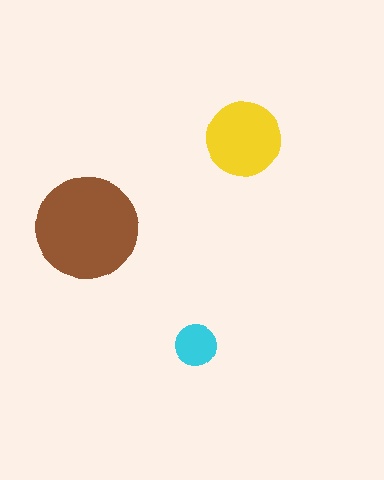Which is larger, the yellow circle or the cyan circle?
The yellow one.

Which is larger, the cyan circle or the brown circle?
The brown one.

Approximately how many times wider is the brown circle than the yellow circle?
About 1.5 times wider.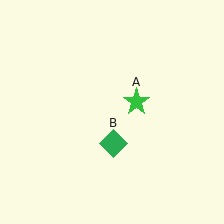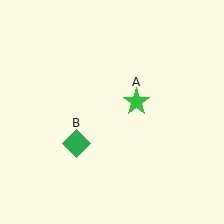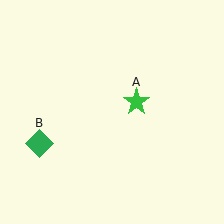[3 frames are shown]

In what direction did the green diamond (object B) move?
The green diamond (object B) moved left.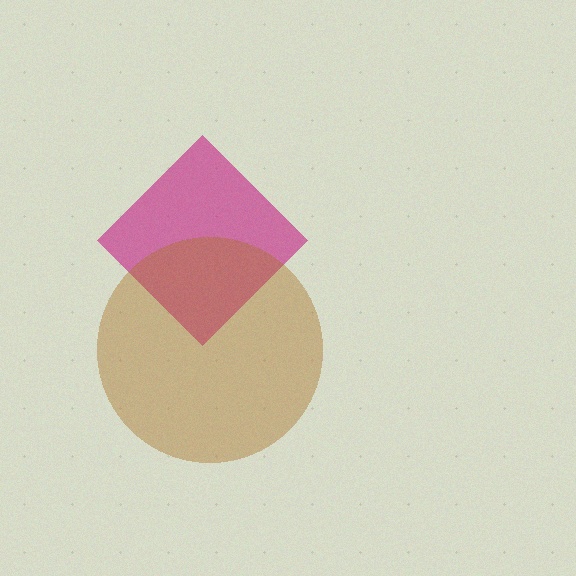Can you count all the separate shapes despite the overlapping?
Yes, there are 2 separate shapes.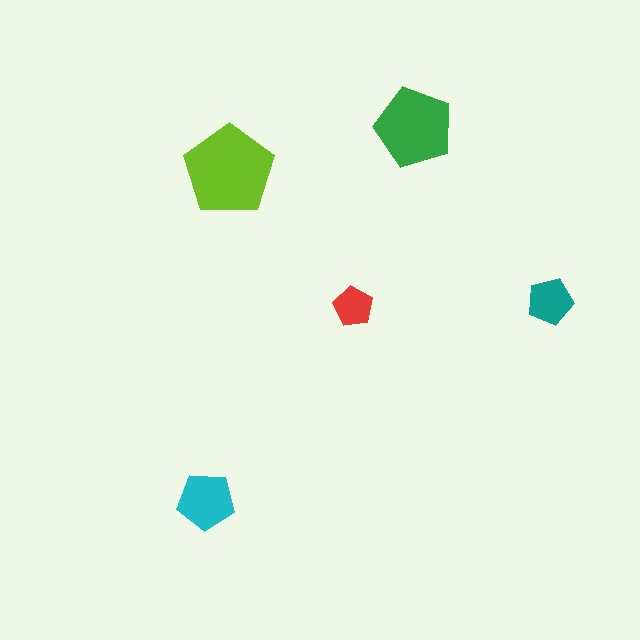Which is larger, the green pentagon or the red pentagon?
The green one.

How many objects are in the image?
There are 5 objects in the image.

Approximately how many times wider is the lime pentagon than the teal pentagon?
About 2 times wider.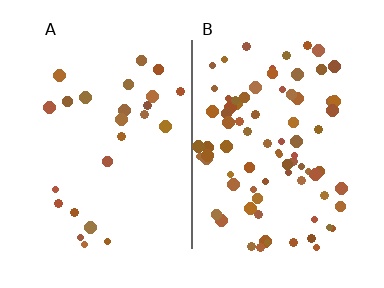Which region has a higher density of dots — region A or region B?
B (the right).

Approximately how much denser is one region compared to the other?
Approximately 3.3× — region B over region A.